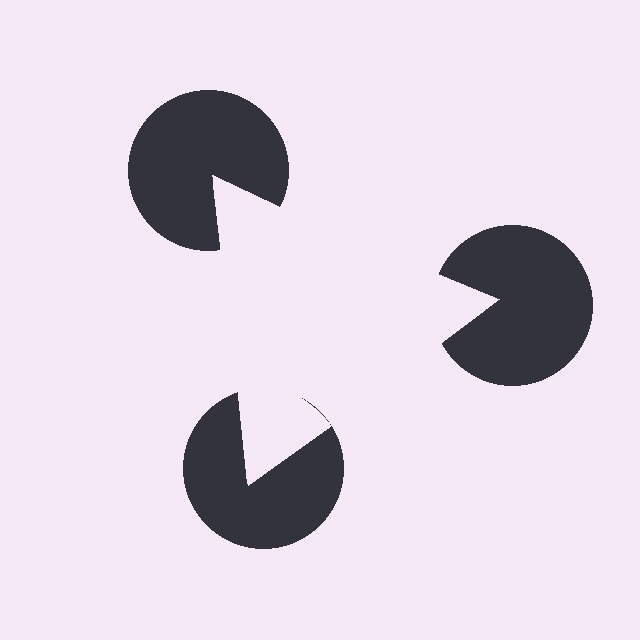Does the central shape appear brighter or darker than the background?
It typically appears slightly brighter than the background, even though no actual brightness change is drawn.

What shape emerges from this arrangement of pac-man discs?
An illusory triangle — its edges are inferred from the aligned wedge cuts in the pac-man discs, not physically drawn.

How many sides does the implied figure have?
3 sides.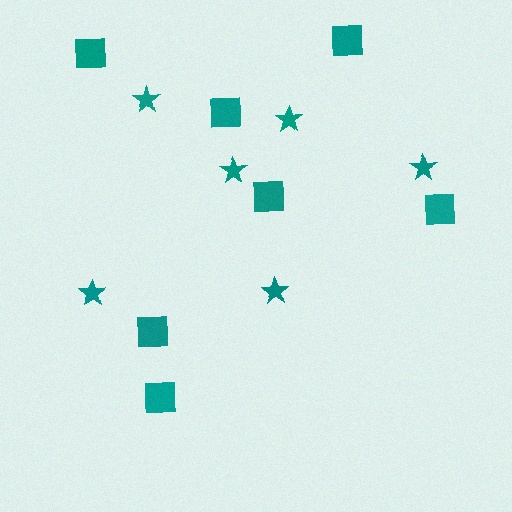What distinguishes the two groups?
There are 2 groups: one group of squares (7) and one group of stars (6).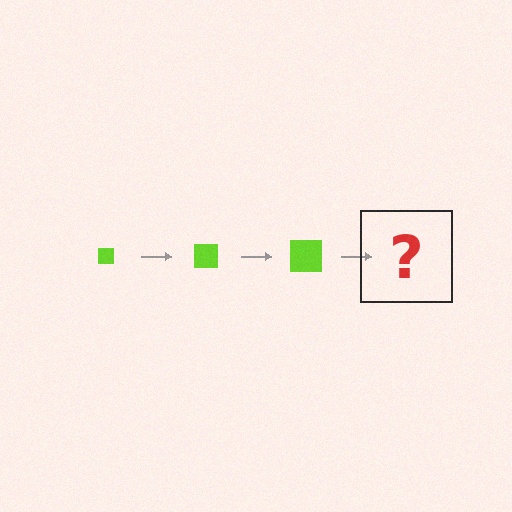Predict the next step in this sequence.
The next step is a lime square, larger than the previous one.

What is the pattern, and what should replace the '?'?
The pattern is that the square gets progressively larger each step. The '?' should be a lime square, larger than the previous one.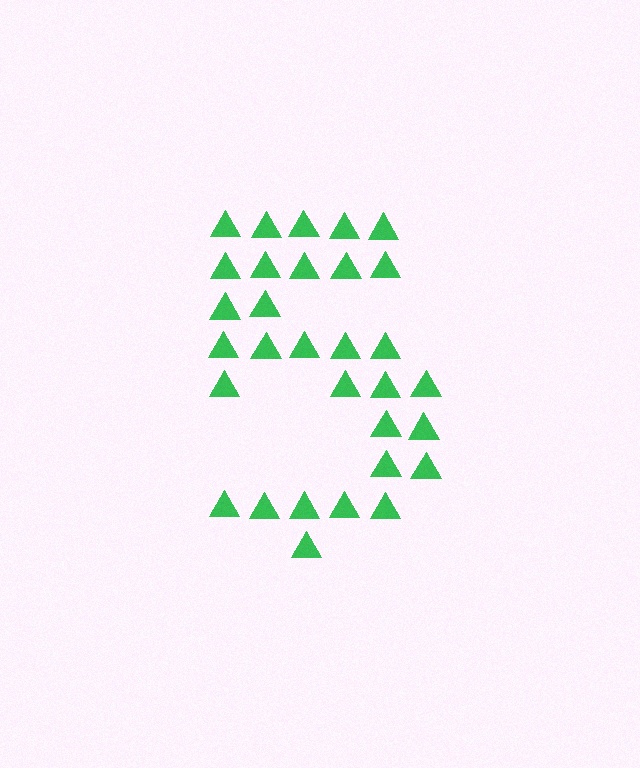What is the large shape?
The large shape is the digit 5.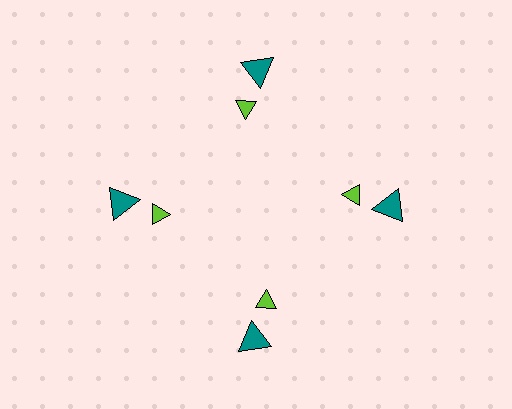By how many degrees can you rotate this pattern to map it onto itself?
The pattern maps onto itself every 90 degrees of rotation.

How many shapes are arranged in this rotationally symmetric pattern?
There are 8 shapes, arranged in 4 groups of 2.